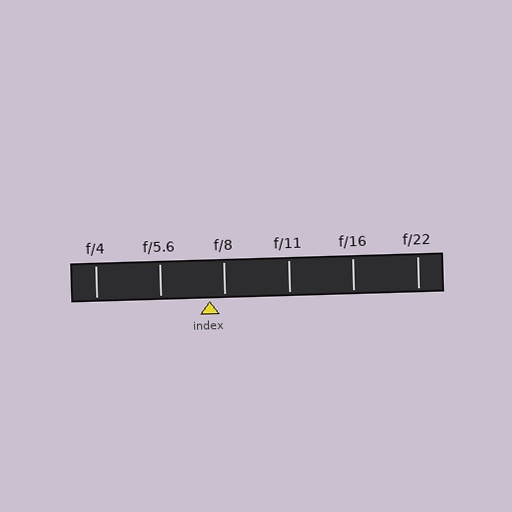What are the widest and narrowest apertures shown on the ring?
The widest aperture shown is f/4 and the narrowest is f/22.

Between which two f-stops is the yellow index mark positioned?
The index mark is between f/5.6 and f/8.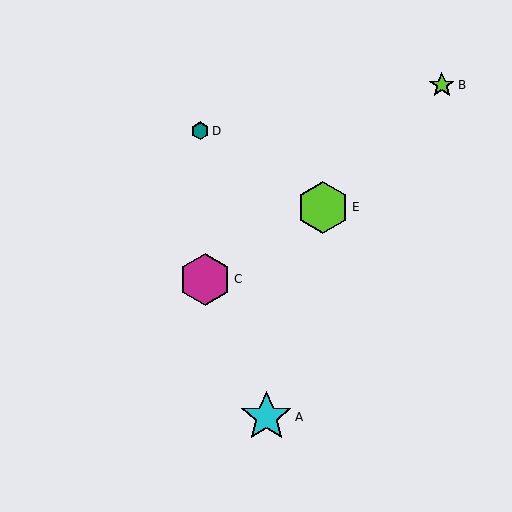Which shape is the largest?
The lime hexagon (labeled E) is the largest.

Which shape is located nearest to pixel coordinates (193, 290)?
The magenta hexagon (labeled C) at (205, 280) is nearest to that location.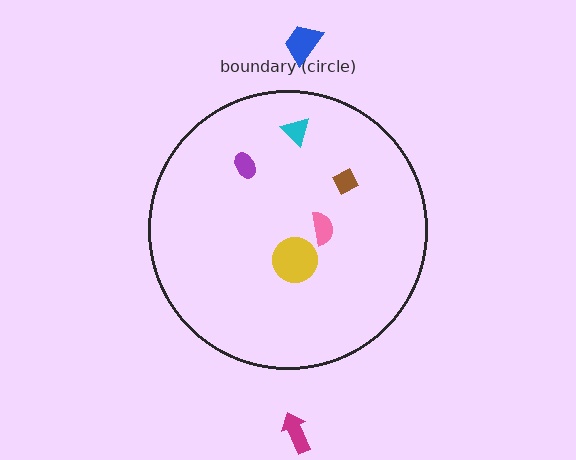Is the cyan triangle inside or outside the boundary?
Inside.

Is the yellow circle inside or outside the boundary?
Inside.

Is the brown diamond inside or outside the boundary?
Inside.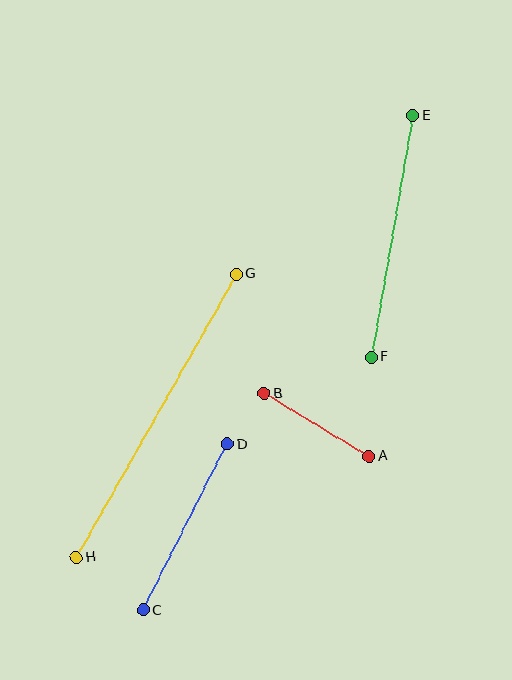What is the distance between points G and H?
The distance is approximately 326 pixels.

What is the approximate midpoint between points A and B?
The midpoint is at approximately (317, 425) pixels.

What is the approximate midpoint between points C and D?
The midpoint is at approximately (185, 527) pixels.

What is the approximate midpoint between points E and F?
The midpoint is at approximately (392, 236) pixels.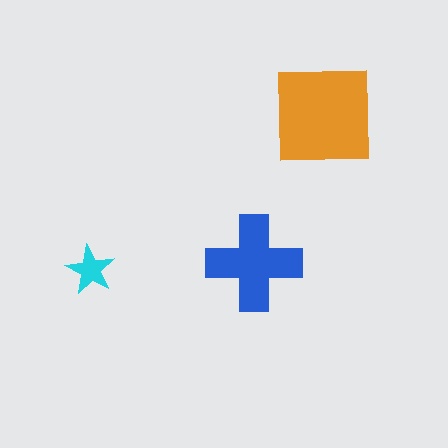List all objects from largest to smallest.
The orange square, the blue cross, the cyan star.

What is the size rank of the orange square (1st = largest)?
1st.